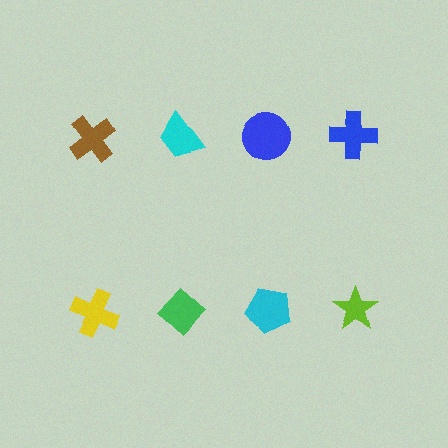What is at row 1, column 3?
A blue circle.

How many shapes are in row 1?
4 shapes.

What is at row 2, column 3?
A cyan pentagon.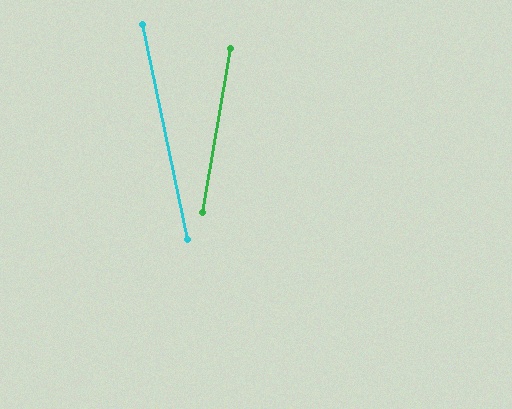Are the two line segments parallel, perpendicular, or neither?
Neither parallel nor perpendicular — they differ by about 22°.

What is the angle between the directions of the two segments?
Approximately 22 degrees.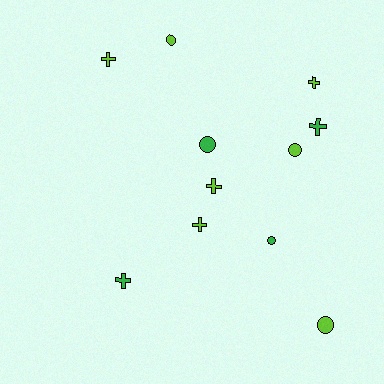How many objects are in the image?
There are 11 objects.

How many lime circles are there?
There are 3 lime circles.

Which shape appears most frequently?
Cross, with 6 objects.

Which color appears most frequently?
Lime, with 7 objects.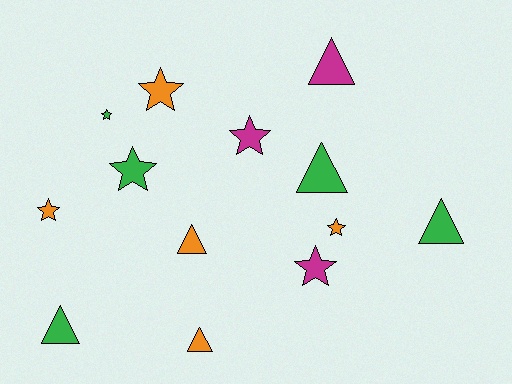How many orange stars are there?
There are 3 orange stars.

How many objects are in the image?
There are 13 objects.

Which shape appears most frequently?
Star, with 7 objects.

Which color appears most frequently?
Orange, with 5 objects.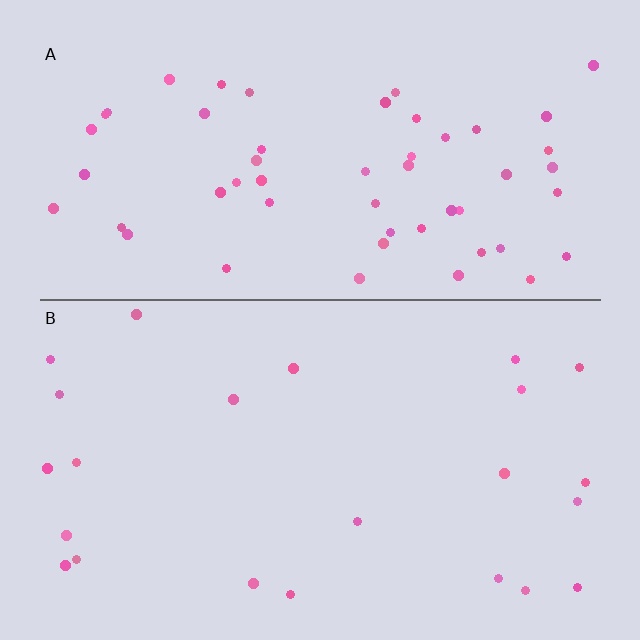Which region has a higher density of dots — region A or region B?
A (the top).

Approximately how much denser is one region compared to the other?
Approximately 2.3× — region A over region B.